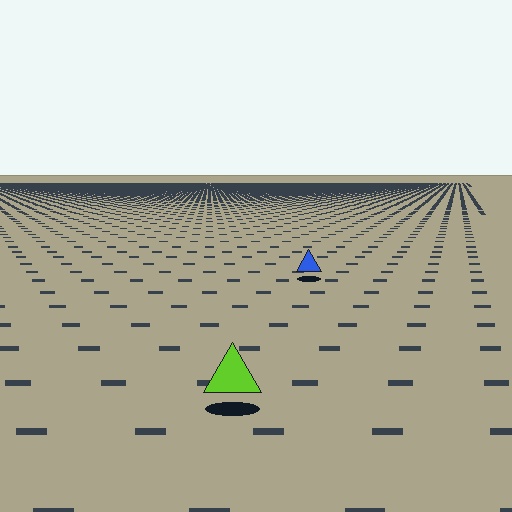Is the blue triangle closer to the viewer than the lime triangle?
No. The lime triangle is closer — you can tell from the texture gradient: the ground texture is coarser near it.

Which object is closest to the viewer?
The lime triangle is closest. The texture marks near it are larger and more spread out.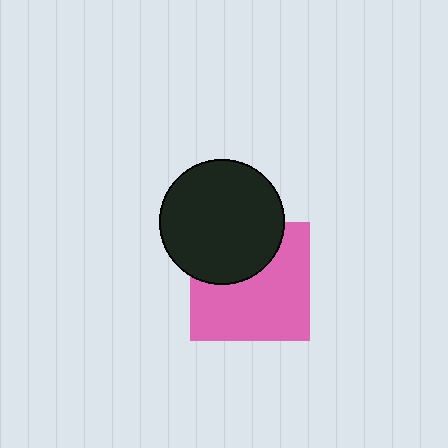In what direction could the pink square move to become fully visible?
The pink square could move down. That would shift it out from behind the black circle entirely.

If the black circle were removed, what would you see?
You would see the complete pink square.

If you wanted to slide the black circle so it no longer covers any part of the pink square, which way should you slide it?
Slide it up — that is the most direct way to separate the two shapes.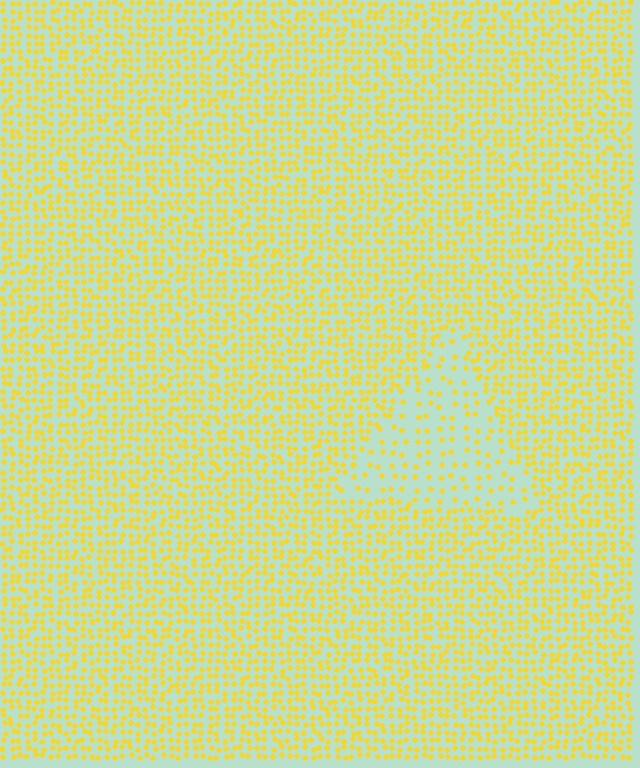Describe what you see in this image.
The image contains small yellow elements arranged at two different densities. A triangle-shaped region is visible where the elements are less densely packed than the surrounding area.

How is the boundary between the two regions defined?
The boundary is defined by a change in element density (approximately 2.3x ratio). All elements are the same color, size, and shape.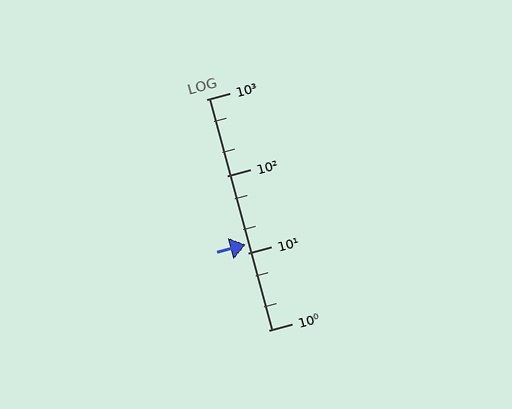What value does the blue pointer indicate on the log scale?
The pointer indicates approximately 13.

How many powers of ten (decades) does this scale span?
The scale spans 3 decades, from 1 to 1000.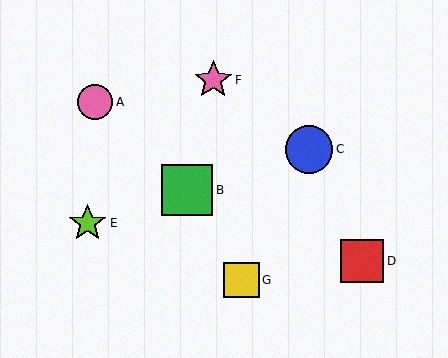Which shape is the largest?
The green square (labeled B) is the largest.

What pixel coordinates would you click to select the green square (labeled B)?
Click at (187, 190) to select the green square B.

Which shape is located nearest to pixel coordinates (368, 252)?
The red square (labeled D) at (362, 261) is nearest to that location.